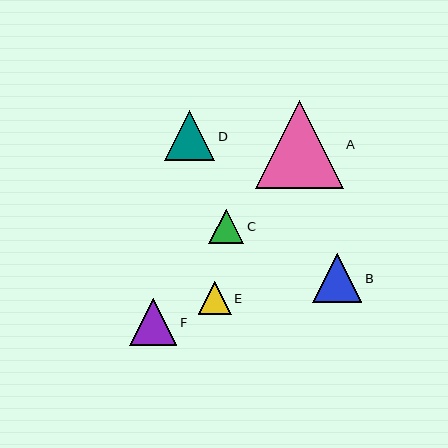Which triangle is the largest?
Triangle A is the largest with a size of approximately 88 pixels.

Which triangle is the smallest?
Triangle E is the smallest with a size of approximately 33 pixels.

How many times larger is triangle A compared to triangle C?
Triangle A is approximately 2.5 times the size of triangle C.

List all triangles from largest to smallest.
From largest to smallest: A, D, B, F, C, E.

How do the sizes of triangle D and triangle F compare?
Triangle D and triangle F are approximately the same size.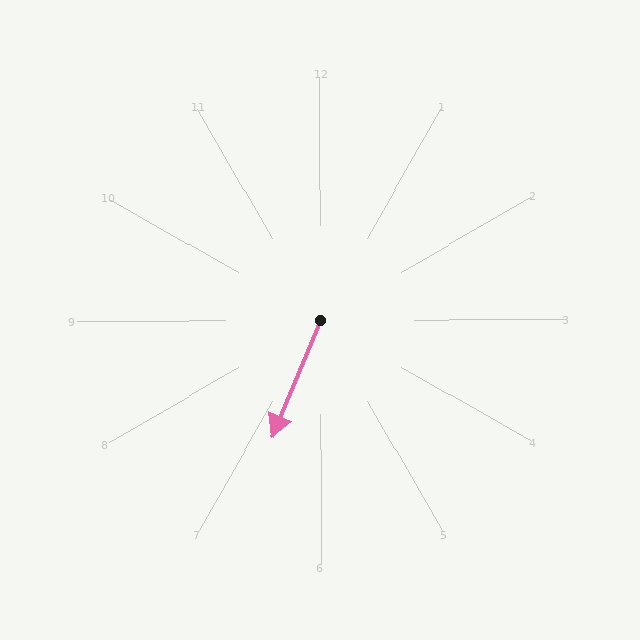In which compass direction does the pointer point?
Southwest.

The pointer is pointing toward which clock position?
Roughly 7 o'clock.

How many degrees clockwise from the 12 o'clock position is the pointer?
Approximately 203 degrees.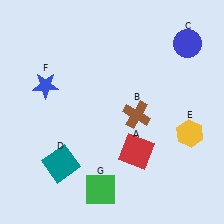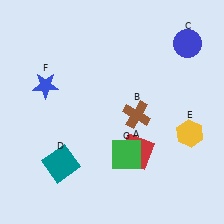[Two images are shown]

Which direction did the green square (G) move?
The green square (G) moved up.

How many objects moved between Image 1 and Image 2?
1 object moved between the two images.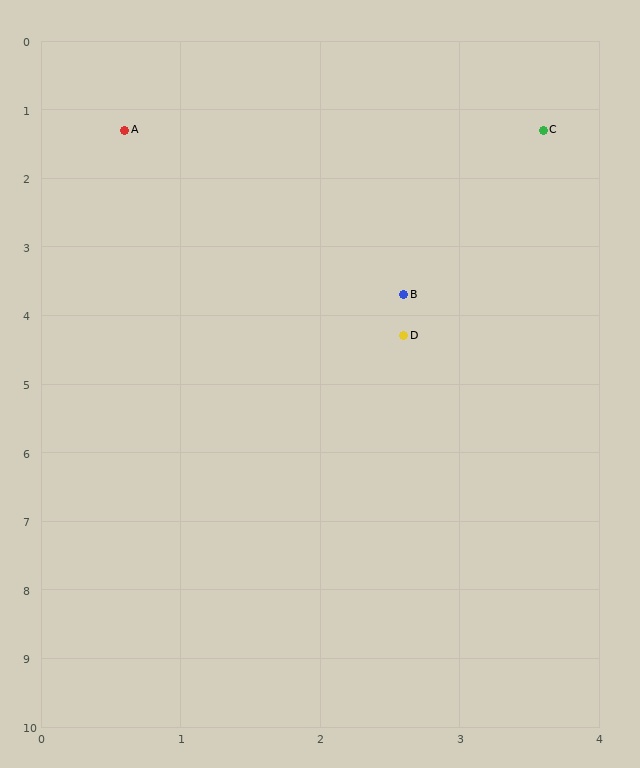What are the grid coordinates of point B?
Point B is at approximately (2.6, 3.7).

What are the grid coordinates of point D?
Point D is at approximately (2.6, 4.3).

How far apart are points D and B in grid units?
Points D and B are about 0.6 grid units apart.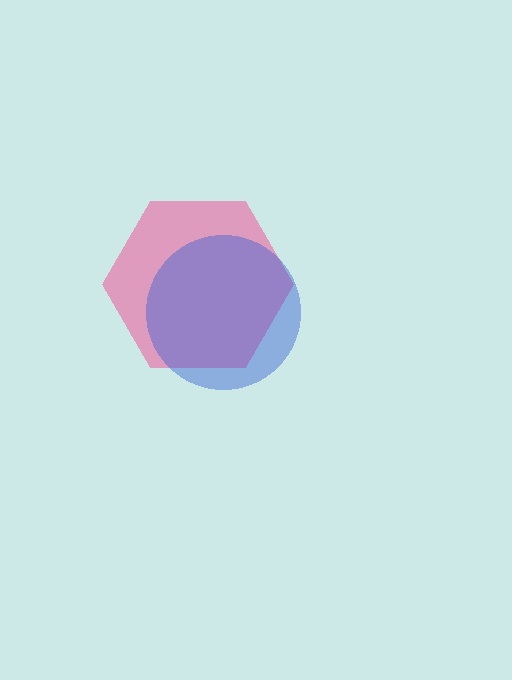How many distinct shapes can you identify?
There are 2 distinct shapes: a pink hexagon, a blue circle.